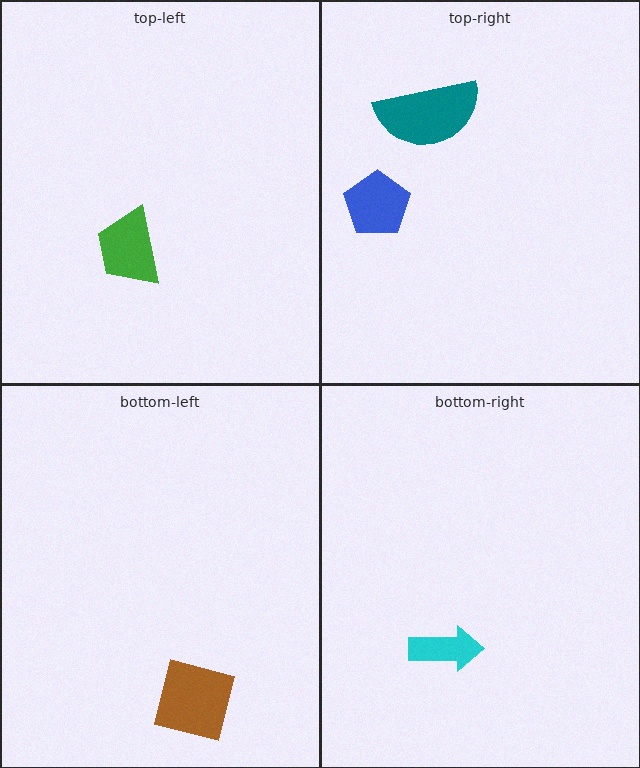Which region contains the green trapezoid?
The top-left region.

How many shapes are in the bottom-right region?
1.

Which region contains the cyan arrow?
The bottom-right region.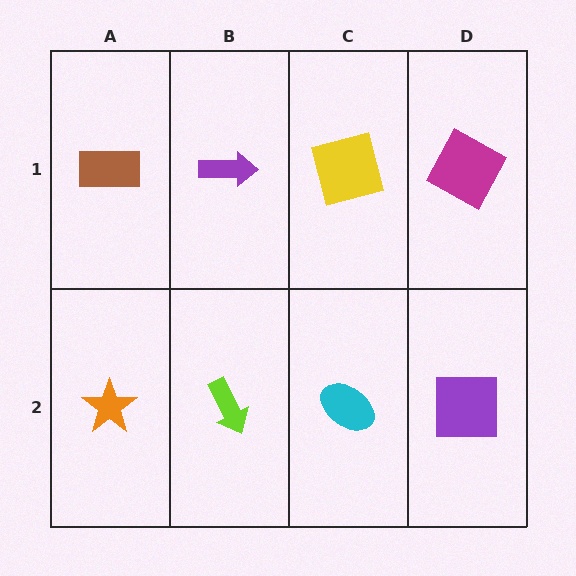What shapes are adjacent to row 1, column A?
An orange star (row 2, column A), a purple arrow (row 1, column B).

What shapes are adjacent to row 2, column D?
A magenta square (row 1, column D), a cyan ellipse (row 2, column C).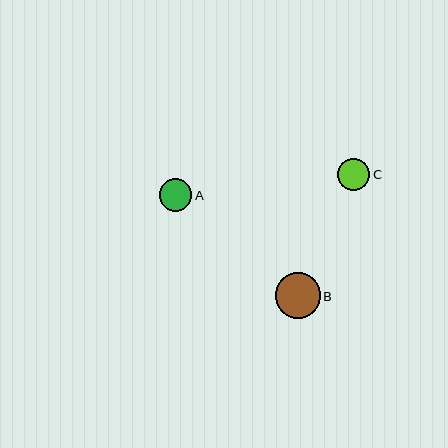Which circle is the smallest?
Circle C is the smallest with a size of approximately 32 pixels.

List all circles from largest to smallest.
From largest to smallest: B, A, C.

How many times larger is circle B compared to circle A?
Circle B is approximately 1.4 times the size of circle A.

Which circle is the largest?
Circle B is the largest with a size of approximately 45 pixels.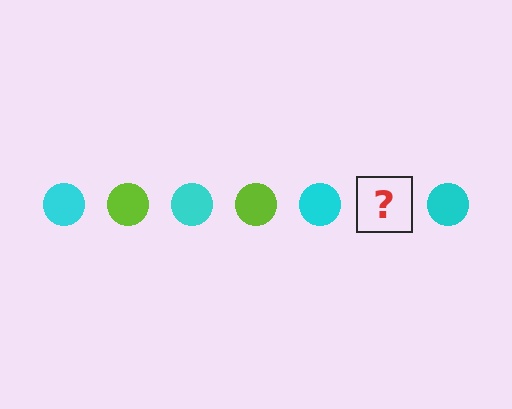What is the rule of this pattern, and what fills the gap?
The rule is that the pattern cycles through cyan, lime circles. The gap should be filled with a lime circle.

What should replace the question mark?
The question mark should be replaced with a lime circle.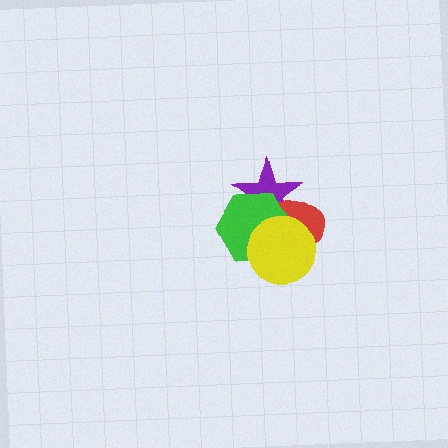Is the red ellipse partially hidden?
Yes, it is partially covered by another shape.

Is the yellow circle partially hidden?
No, no other shape covers it.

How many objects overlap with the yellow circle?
3 objects overlap with the yellow circle.